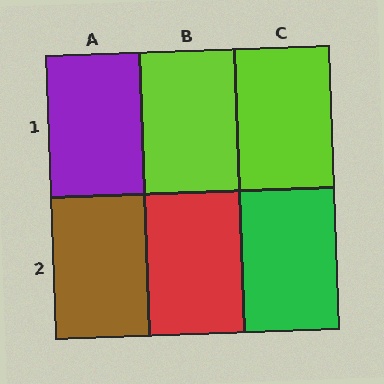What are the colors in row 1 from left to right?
Purple, lime, lime.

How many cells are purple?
1 cell is purple.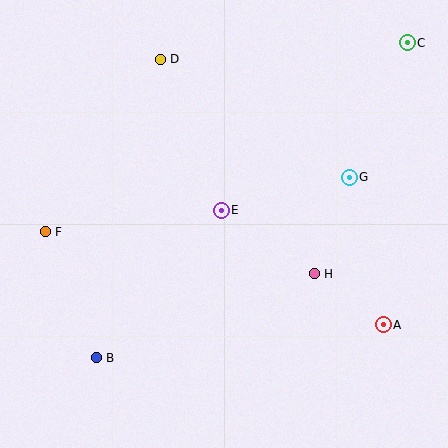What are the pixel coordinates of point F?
Point F is at (45, 232).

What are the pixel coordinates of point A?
Point A is at (383, 325).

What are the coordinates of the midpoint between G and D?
The midpoint between G and D is at (255, 118).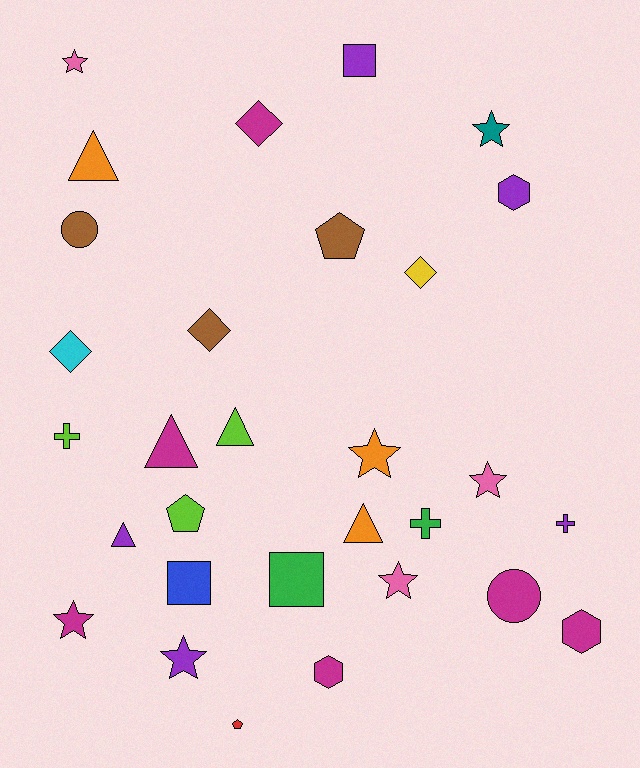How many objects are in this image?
There are 30 objects.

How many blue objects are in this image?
There is 1 blue object.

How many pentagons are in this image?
There are 3 pentagons.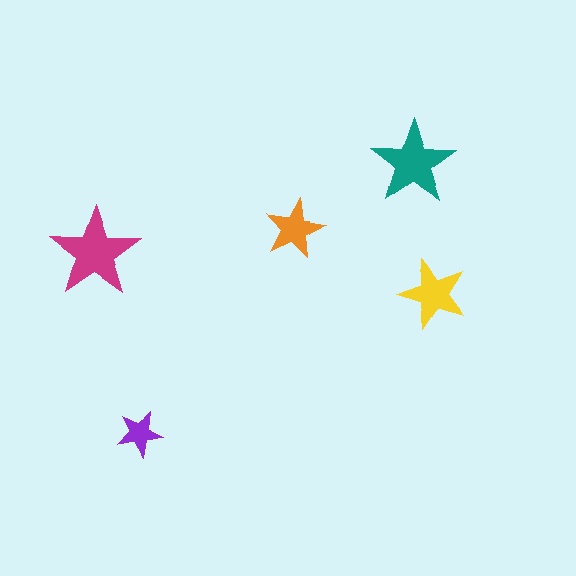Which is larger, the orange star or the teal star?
The teal one.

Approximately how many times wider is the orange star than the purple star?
About 1.5 times wider.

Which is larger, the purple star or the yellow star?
The yellow one.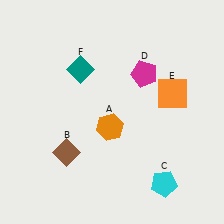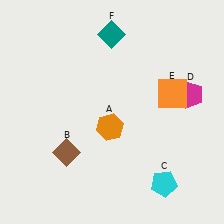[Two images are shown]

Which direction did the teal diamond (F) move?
The teal diamond (F) moved up.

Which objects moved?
The objects that moved are: the magenta pentagon (D), the teal diamond (F).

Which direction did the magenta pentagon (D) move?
The magenta pentagon (D) moved right.